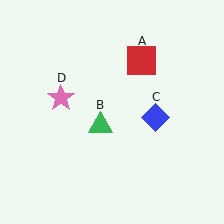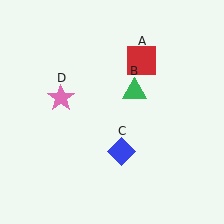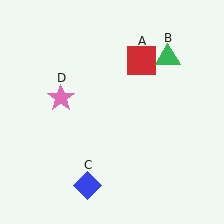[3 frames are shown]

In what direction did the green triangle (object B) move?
The green triangle (object B) moved up and to the right.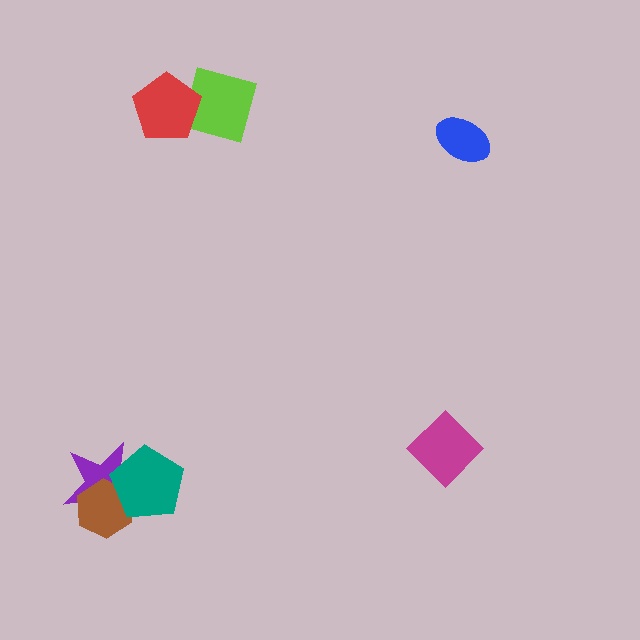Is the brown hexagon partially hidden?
Yes, it is partially covered by another shape.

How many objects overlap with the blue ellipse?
0 objects overlap with the blue ellipse.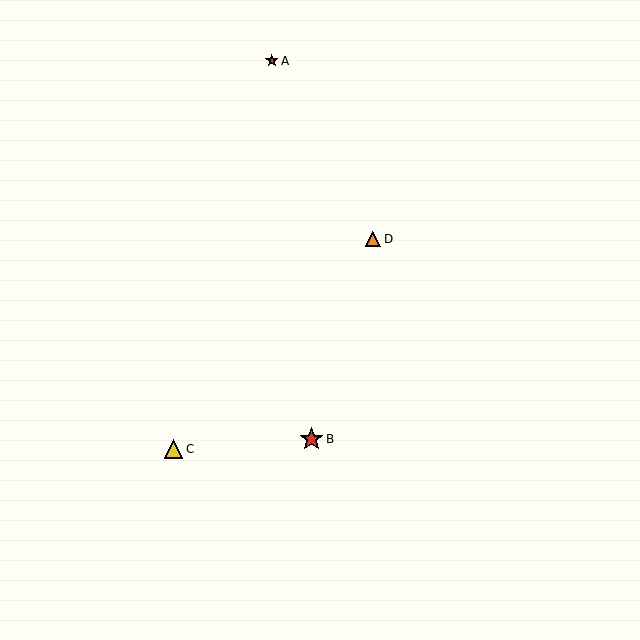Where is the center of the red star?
The center of the red star is at (311, 439).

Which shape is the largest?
The red star (labeled B) is the largest.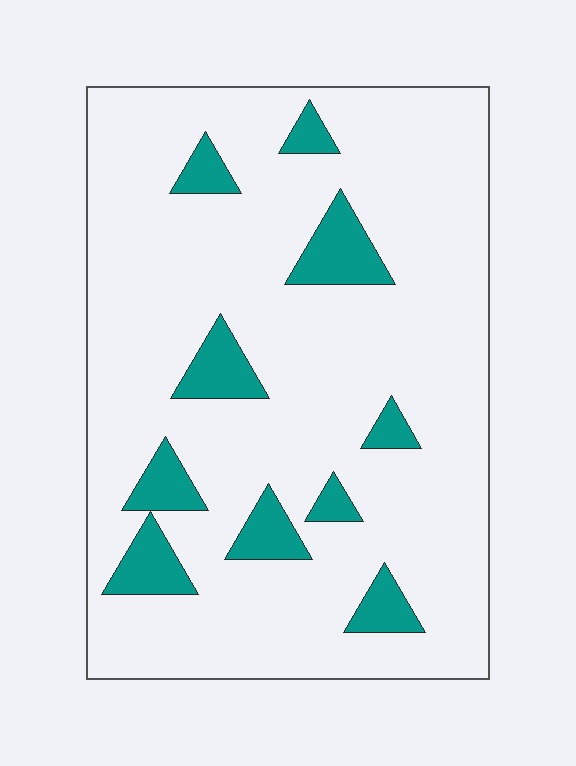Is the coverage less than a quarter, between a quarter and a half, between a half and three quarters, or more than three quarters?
Less than a quarter.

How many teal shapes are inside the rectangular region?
10.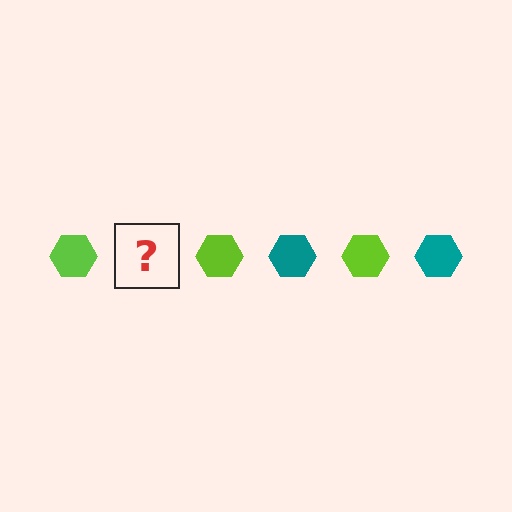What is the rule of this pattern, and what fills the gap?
The rule is that the pattern cycles through lime, teal hexagons. The gap should be filled with a teal hexagon.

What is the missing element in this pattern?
The missing element is a teal hexagon.